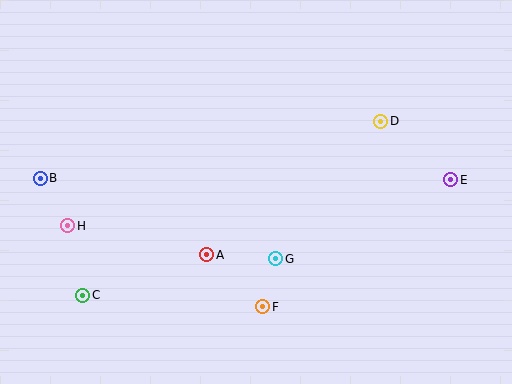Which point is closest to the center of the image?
Point G at (276, 259) is closest to the center.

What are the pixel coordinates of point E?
Point E is at (451, 180).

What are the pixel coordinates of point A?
Point A is at (207, 255).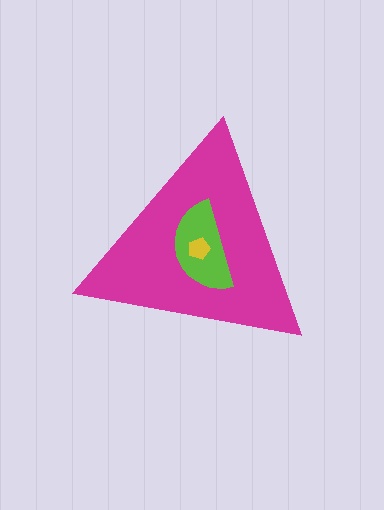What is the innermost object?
The yellow pentagon.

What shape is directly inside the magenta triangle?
The lime semicircle.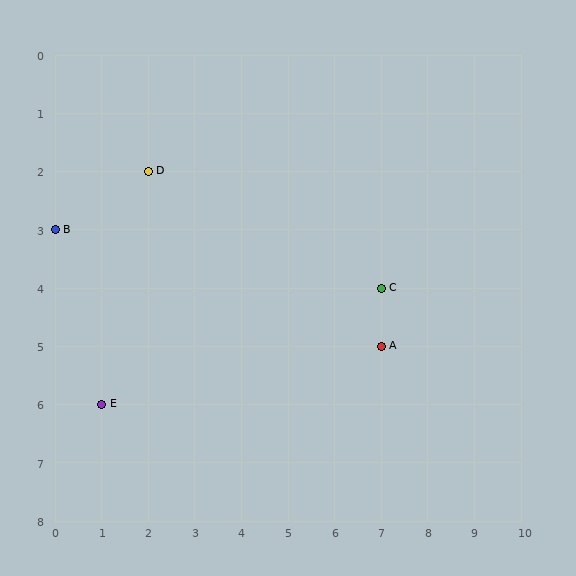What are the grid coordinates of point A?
Point A is at grid coordinates (7, 5).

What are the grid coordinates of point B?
Point B is at grid coordinates (0, 3).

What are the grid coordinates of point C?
Point C is at grid coordinates (7, 4).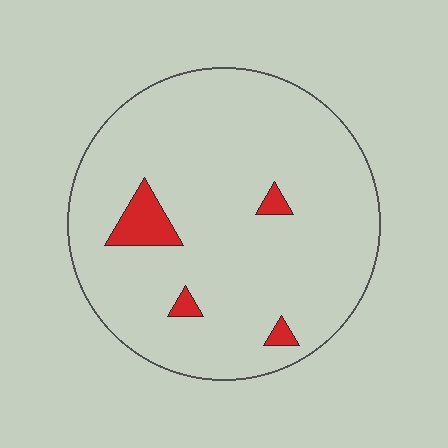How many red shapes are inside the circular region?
4.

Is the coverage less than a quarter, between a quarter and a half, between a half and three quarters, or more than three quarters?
Less than a quarter.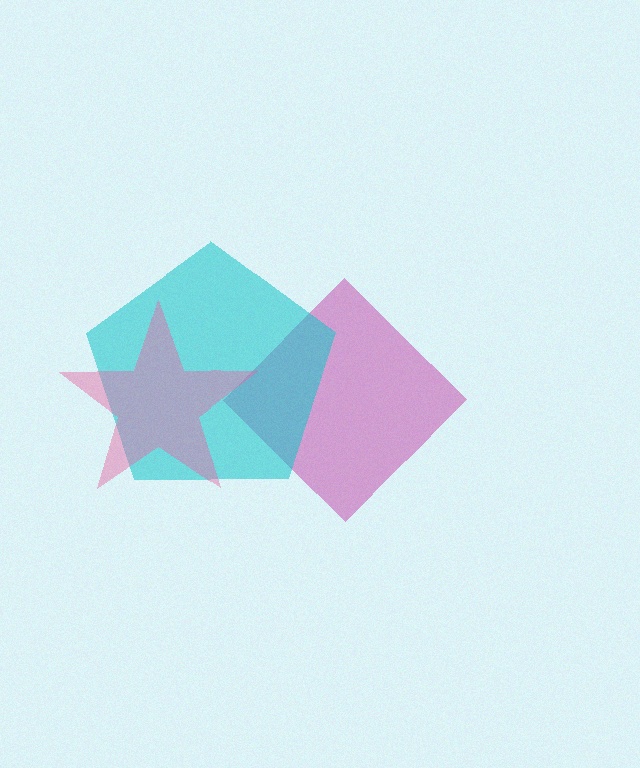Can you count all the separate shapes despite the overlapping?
Yes, there are 3 separate shapes.